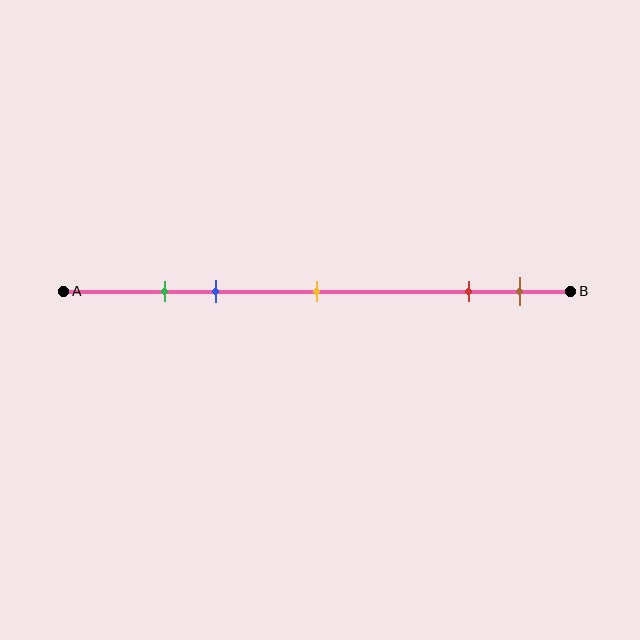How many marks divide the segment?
There are 5 marks dividing the segment.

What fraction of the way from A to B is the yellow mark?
The yellow mark is approximately 50% (0.5) of the way from A to B.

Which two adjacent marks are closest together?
The green and blue marks are the closest adjacent pair.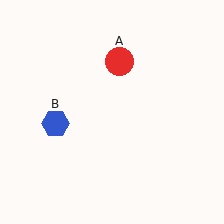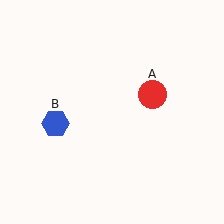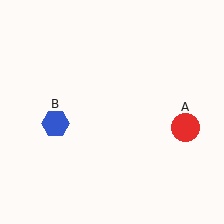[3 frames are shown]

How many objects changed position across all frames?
1 object changed position: red circle (object A).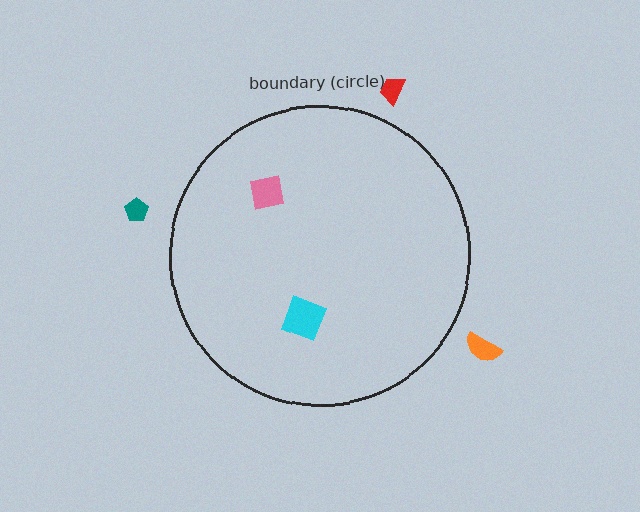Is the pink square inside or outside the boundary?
Inside.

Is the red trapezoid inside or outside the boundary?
Outside.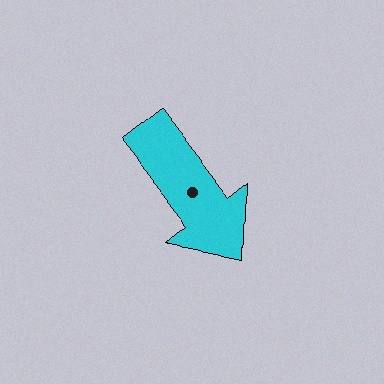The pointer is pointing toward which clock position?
Roughly 5 o'clock.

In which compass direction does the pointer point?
Southeast.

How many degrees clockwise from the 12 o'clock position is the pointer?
Approximately 142 degrees.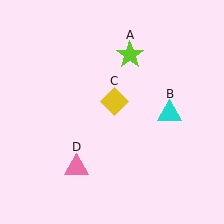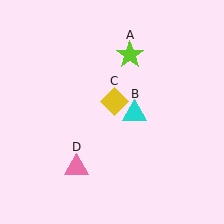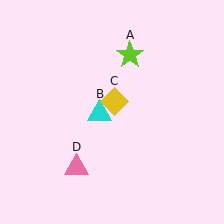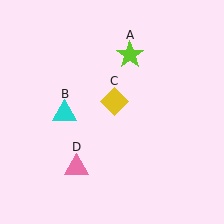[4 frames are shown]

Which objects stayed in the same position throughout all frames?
Lime star (object A) and yellow diamond (object C) and pink triangle (object D) remained stationary.